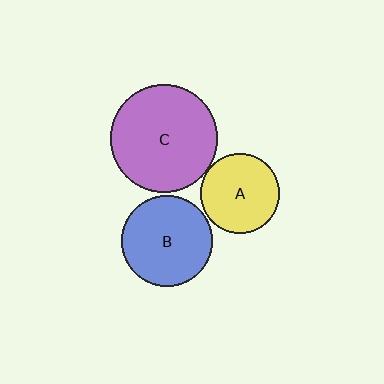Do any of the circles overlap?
No, none of the circles overlap.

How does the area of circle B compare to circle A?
Approximately 1.3 times.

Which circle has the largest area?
Circle C (purple).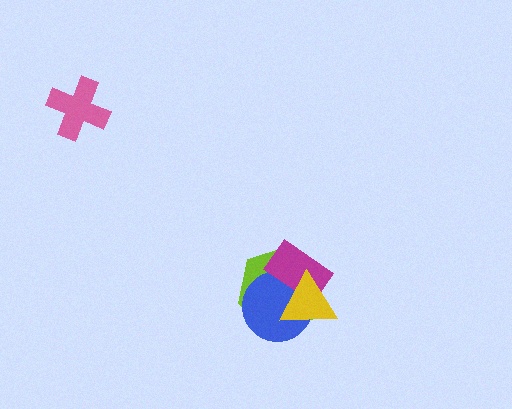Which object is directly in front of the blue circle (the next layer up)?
The magenta rectangle is directly in front of the blue circle.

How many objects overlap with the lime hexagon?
3 objects overlap with the lime hexagon.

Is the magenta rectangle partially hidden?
Yes, it is partially covered by another shape.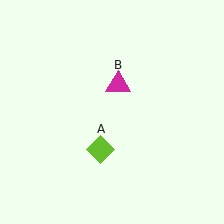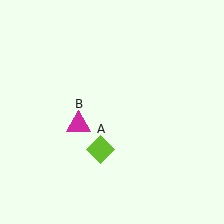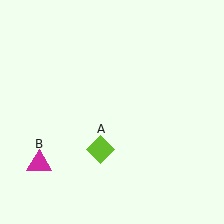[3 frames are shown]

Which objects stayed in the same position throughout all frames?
Lime diamond (object A) remained stationary.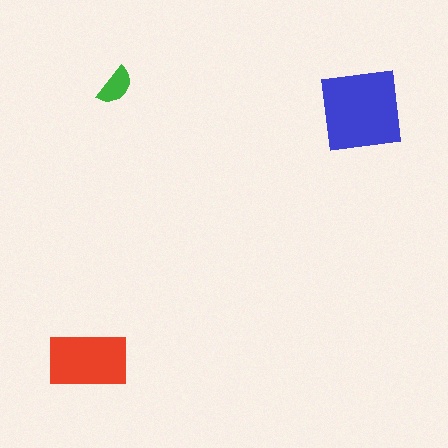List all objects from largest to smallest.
The blue square, the red rectangle, the green semicircle.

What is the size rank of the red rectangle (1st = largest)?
2nd.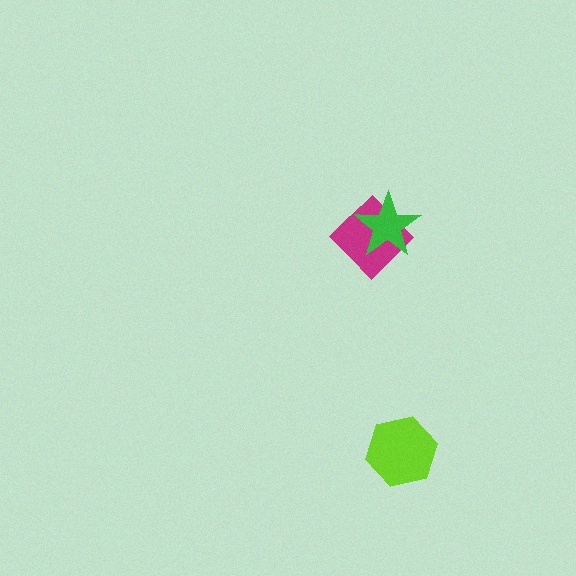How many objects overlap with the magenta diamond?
1 object overlaps with the magenta diamond.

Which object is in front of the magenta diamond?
The green star is in front of the magenta diamond.